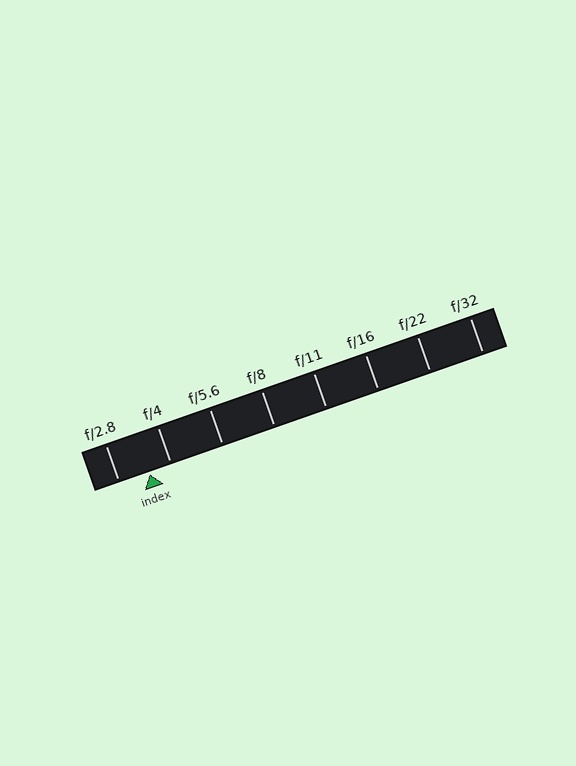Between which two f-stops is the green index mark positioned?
The index mark is between f/2.8 and f/4.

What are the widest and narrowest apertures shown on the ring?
The widest aperture shown is f/2.8 and the narrowest is f/32.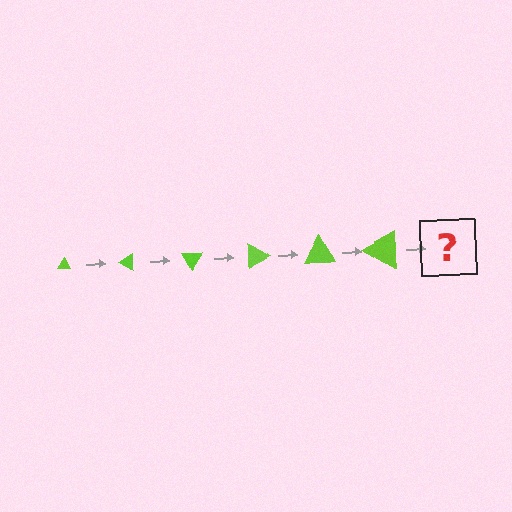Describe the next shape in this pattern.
It should be a triangle, larger than the previous one and rotated 180 degrees from the start.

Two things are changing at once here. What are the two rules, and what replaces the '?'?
The two rules are that the triangle grows larger each step and it rotates 30 degrees each step. The '?' should be a triangle, larger than the previous one and rotated 180 degrees from the start.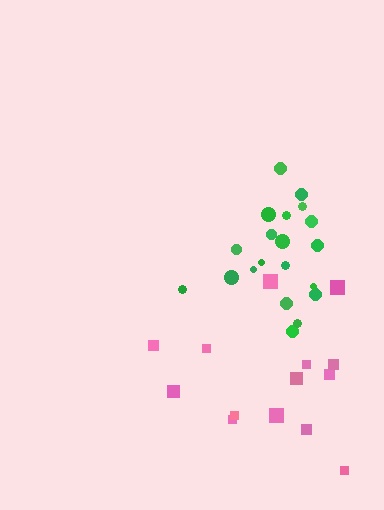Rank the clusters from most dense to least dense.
green, pink.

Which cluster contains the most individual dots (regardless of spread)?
Green (20).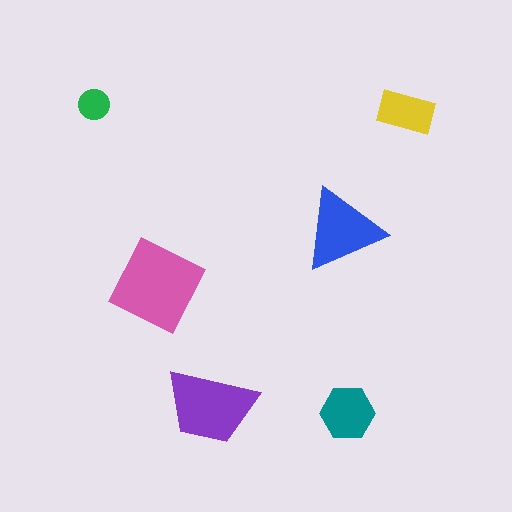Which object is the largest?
The pink square.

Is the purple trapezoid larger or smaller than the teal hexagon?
Larger.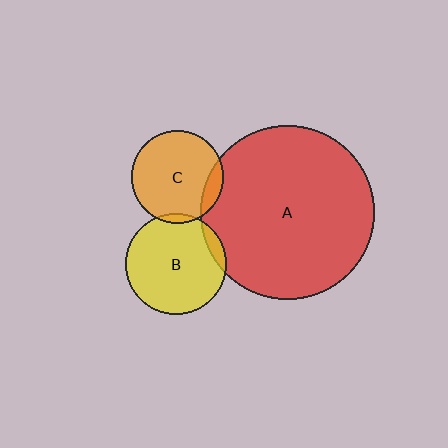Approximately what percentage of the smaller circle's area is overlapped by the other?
Approximately 5%.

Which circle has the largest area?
Circle A (red).